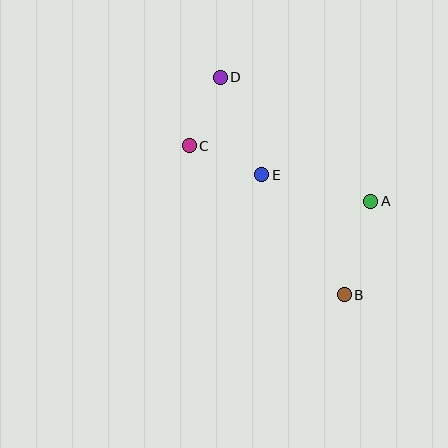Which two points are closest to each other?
Points C and D are closest to each other.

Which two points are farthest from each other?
Points B and D are farthest from each other.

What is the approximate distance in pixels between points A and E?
The distance between A and E is approximately 112 pixels.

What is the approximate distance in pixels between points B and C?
The distance between B and C is approximately 215 pixels.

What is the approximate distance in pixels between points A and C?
The distance between A and C is approximately 189 pixels.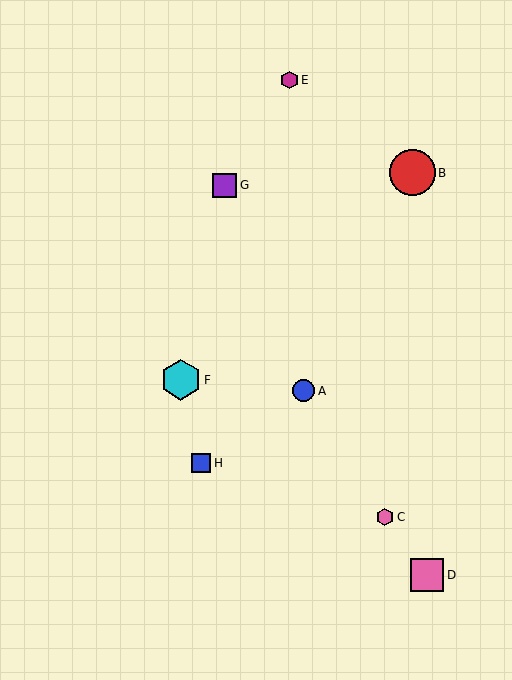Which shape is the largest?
The red circle (labeled B) is the largest.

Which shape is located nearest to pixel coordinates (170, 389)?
The cyan hexagon (labeled F) at (181, 380) is nearest to that location.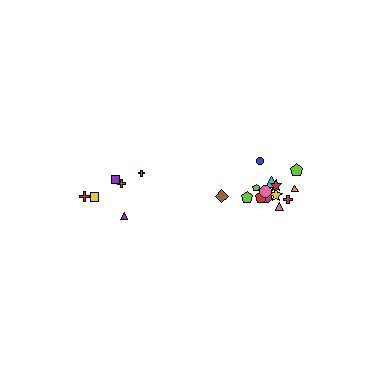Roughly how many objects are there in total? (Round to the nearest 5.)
Roughly 20 objects in total.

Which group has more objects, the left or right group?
The right group.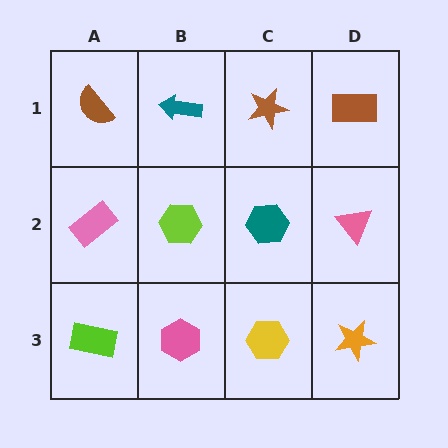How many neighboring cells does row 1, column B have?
3.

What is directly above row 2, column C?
A brown star.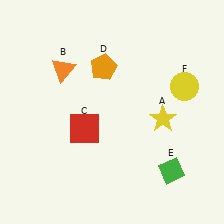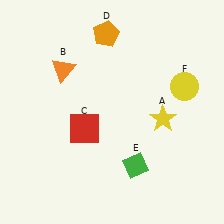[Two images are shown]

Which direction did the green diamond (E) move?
The green diamond (E) moved left.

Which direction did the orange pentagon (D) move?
The orange pentagon (D) moved up.